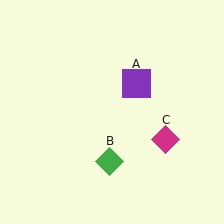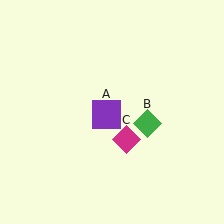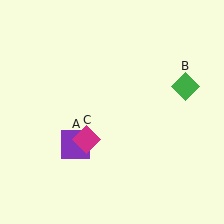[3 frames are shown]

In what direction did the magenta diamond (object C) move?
The magenta diamond (object C) moved left.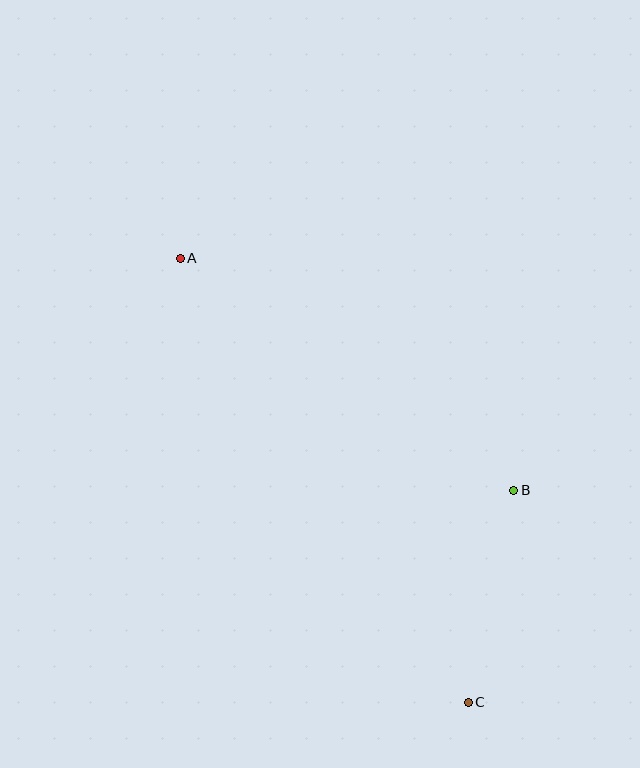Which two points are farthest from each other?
Points A and C are farthest from each other.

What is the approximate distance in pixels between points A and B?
The distance between A and B is approximately 406 pixels.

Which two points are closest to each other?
Points B and C are closest to each other.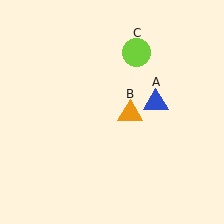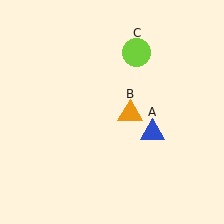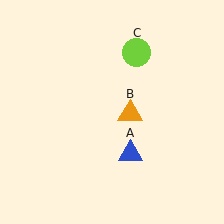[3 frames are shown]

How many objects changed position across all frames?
1 object changed position: blue triangle (object A).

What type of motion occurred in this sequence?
The blue triangle (object A) rotated clockwise around the center of the scene.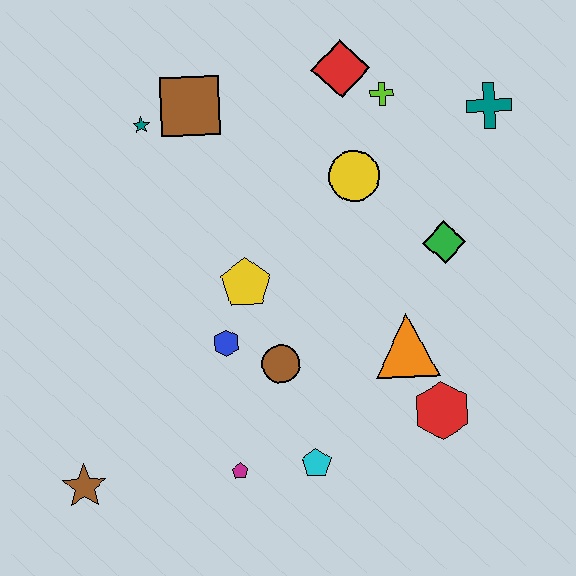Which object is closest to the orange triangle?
The red hexagon is closest to the orange triangle.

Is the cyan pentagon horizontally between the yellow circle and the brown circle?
Yes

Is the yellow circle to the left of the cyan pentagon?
No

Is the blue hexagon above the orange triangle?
Yes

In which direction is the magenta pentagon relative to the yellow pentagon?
The magenta pentagon is below the yellow pentagon.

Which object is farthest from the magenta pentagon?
The teal cross is farthest from the magenta pentagon.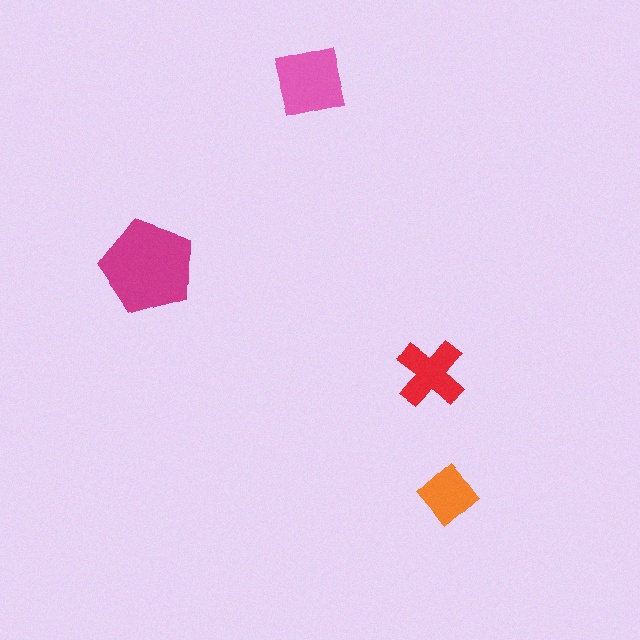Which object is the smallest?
The orange diamond.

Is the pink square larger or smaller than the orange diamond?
Larger.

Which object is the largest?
The magenta pentagon.